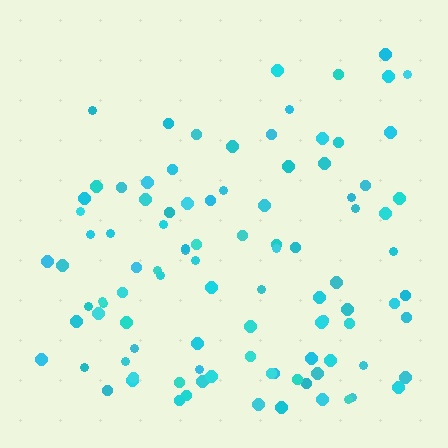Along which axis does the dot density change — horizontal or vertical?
Vertical.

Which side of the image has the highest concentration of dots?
The bottom.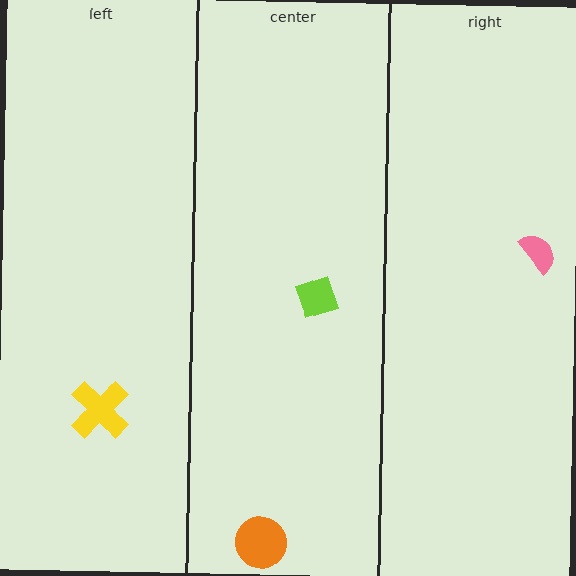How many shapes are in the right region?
1.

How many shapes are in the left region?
1.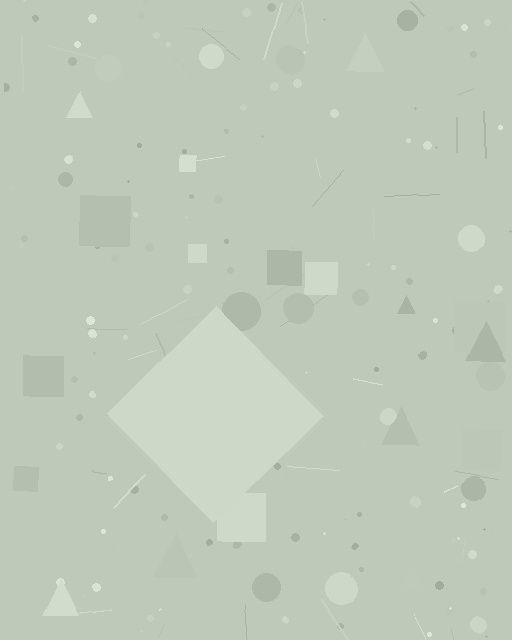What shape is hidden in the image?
A diamond is hidden in the image.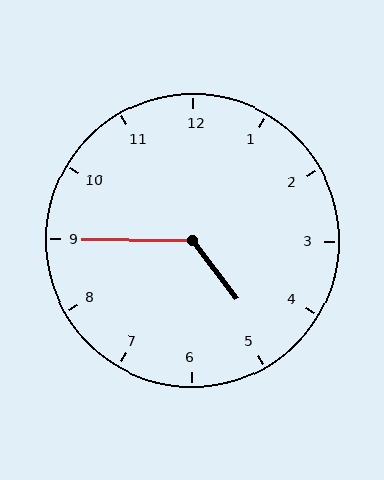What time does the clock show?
4:45.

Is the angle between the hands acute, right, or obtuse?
It is obtuse.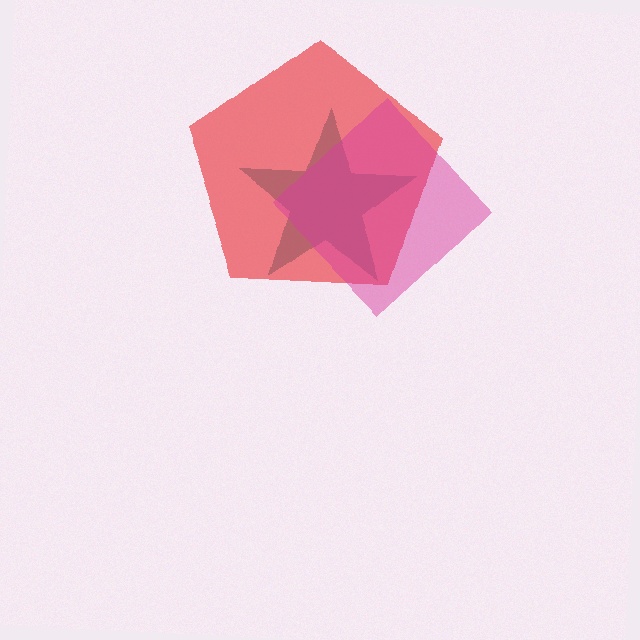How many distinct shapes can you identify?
There are 3 distinct shapes: a teal star, a red pentagon, a magenta diamond.